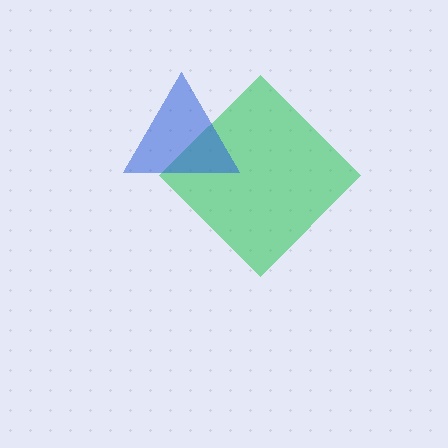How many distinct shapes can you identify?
There are 2 distinct shapes: a green diamond, a blue triangle.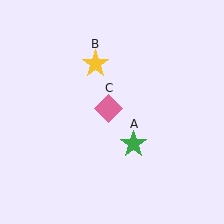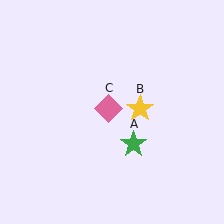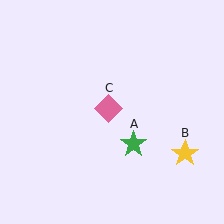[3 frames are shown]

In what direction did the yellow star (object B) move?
The yellow star (object B) moved down and to the right.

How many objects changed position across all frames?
1 object changed position: yellow star (object B).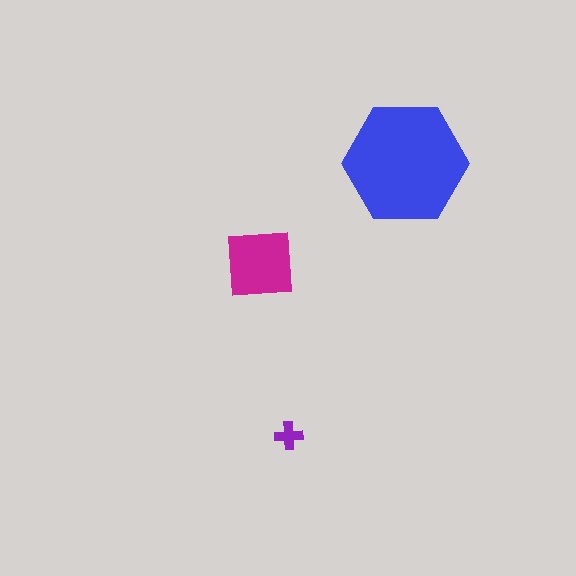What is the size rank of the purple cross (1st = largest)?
3rd.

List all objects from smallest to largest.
The purple cross, the magenta square, the blue hexagon.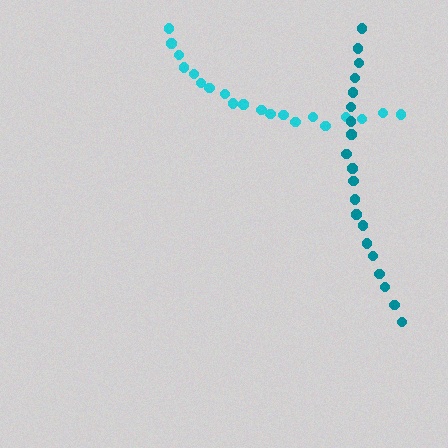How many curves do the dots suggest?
There are 2 distinct paths.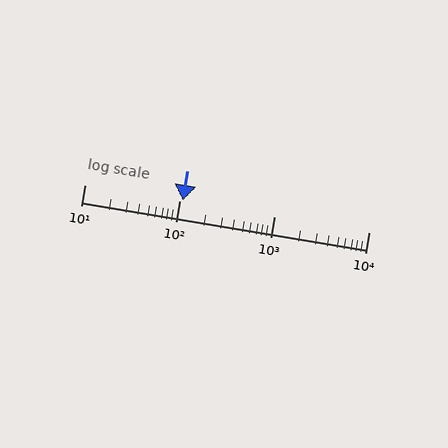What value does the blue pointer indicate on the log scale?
The pointer indicates approximately 110.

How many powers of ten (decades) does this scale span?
The scale spans 3 decades, from 10 to 10000.